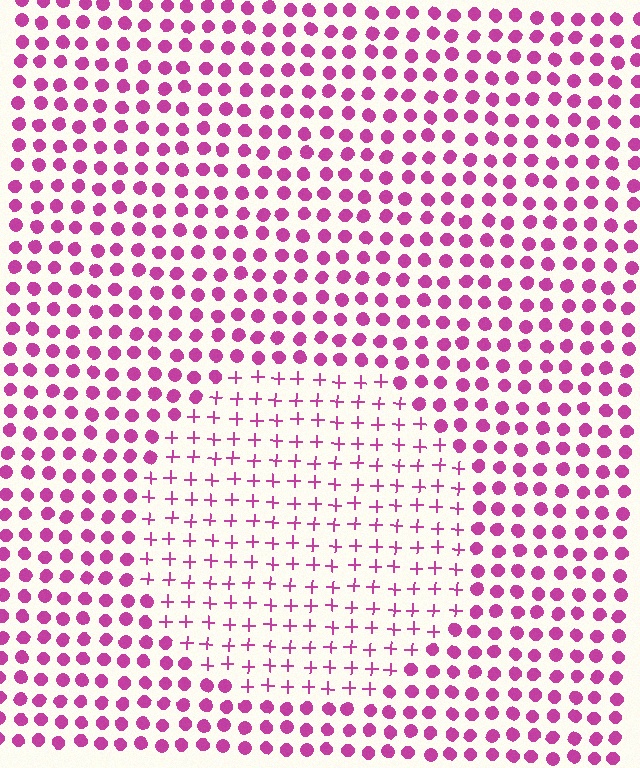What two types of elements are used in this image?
The image uses plus signs inside the circle region and circles outside it.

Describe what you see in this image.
The image is filled with small magenta elements arranged in a uniform grid. A circle-shaped region contains plus signs, while the surrounding area contains circles. The boundary is defined purely by the change in element shape.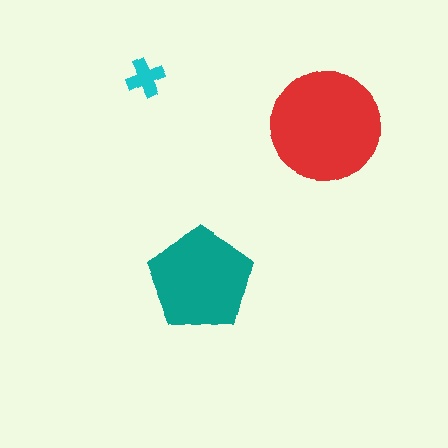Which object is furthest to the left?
The cyan cross is leftmost.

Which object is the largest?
The red circle.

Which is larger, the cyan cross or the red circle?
The red circle.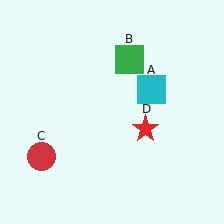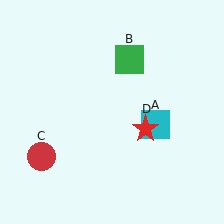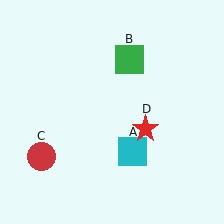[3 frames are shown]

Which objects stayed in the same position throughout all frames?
Green square (object B) and red circle (object C) and red star (object D) remained stationary.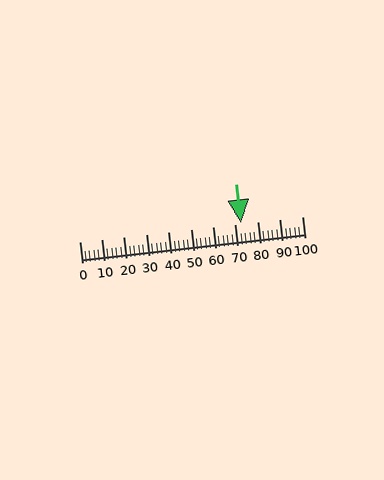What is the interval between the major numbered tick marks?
The major tick marks are spaced 10 units apart.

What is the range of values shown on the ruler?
The ruler shows values from 0 to 100.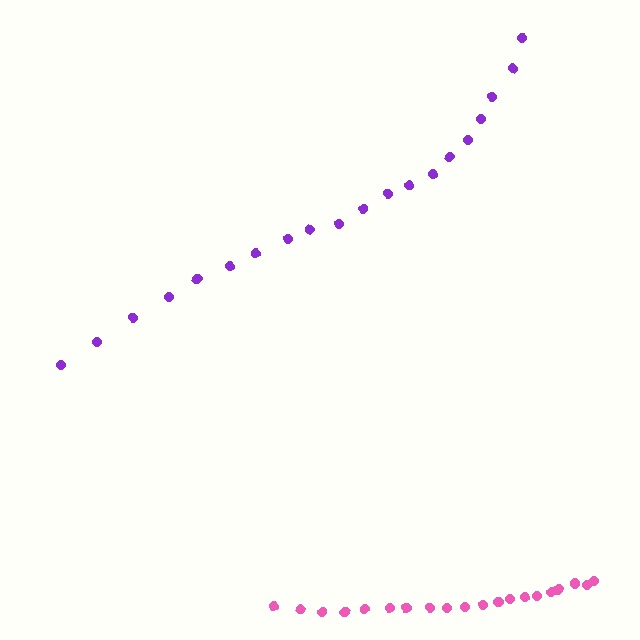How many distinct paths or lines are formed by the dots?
There are 2 distinct paths.